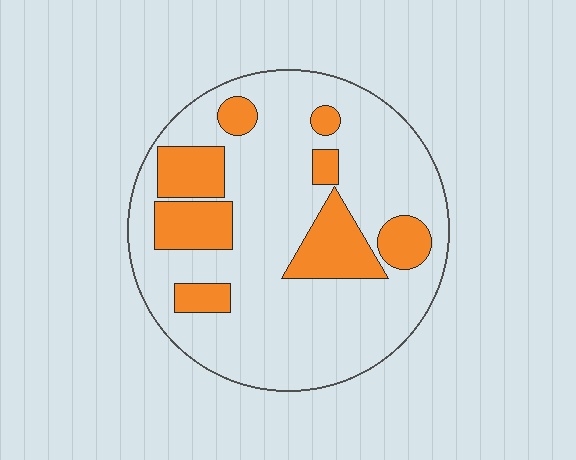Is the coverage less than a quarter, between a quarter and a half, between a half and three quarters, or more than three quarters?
Less than a quarter.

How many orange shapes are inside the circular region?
8.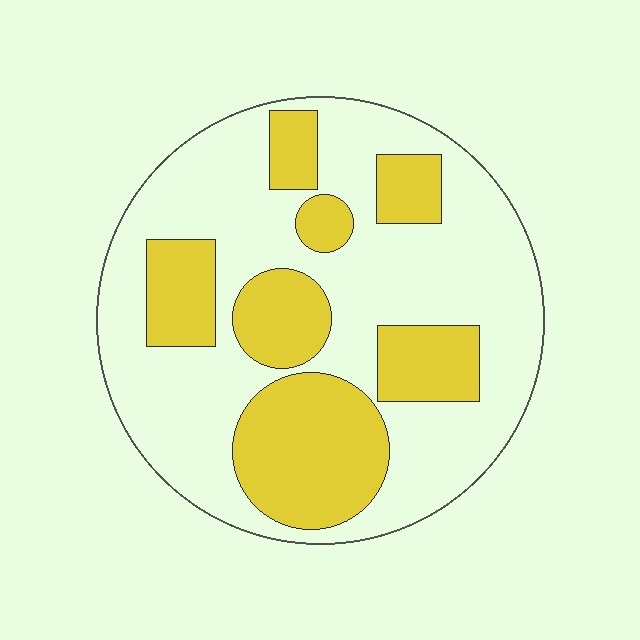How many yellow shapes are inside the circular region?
7.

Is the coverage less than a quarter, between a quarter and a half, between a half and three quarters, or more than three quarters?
Between a quarter and a half.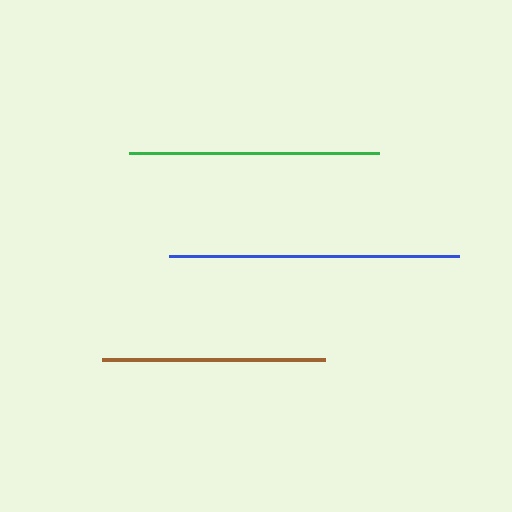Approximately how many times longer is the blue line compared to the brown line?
The blue line is approximately 1.3 times the length of the brown line.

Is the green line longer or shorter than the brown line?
The green line is longer than the brown line.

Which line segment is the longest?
The blue line is the longest at approximately 290 pixels.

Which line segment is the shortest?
The brown line is the shortest at approximately 223 pixels.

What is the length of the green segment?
The green segment is approximately 251 pixels long.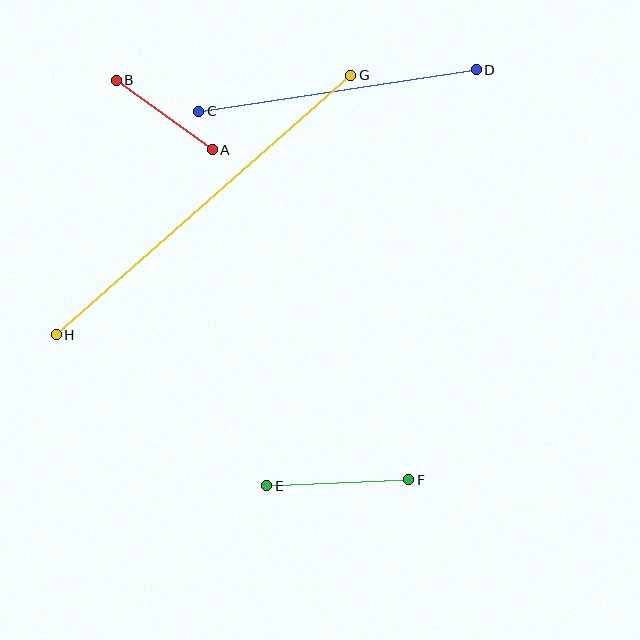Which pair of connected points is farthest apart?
Points G and H are farthest apart.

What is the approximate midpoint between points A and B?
The midpoint is at approximately (164, 115) pixels.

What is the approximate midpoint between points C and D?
The midpoint is at approximately (337, 90) pixels.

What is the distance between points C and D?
The distance is approximately 281 pixels.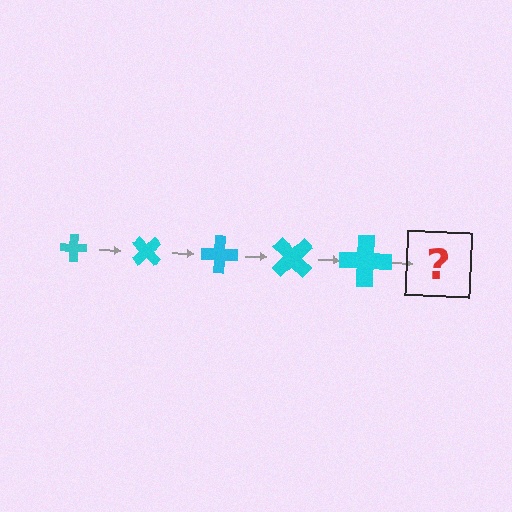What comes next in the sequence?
The next element should be a cross, larger than the previous one and rotated 225 degrees from the start.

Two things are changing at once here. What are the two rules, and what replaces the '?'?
The two rules are that the cross grows larger each step and it rotates 45 degrees each step. The '?' should be a cross, larger than the previous one and rotated 225 degrees from the start.